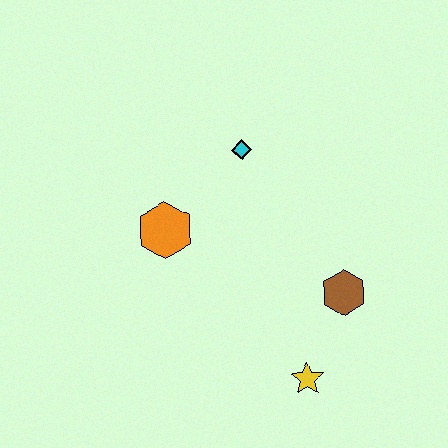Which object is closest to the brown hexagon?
The yellow star is closest to the brown hexagon.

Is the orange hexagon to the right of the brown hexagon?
No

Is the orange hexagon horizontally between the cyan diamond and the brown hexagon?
No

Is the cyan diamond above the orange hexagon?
Yes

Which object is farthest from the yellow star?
The cyan diamond is farthest from the yellow star.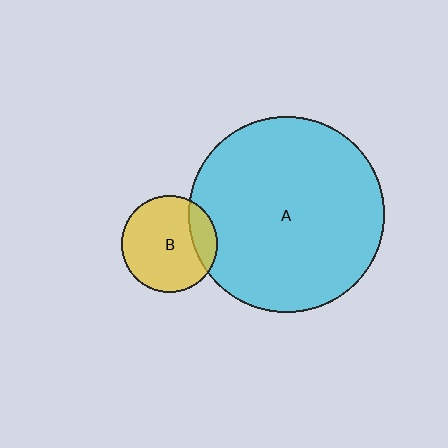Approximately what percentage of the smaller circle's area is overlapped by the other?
Approximately 20%.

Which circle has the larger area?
Circle A (cyan).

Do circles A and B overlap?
Yes.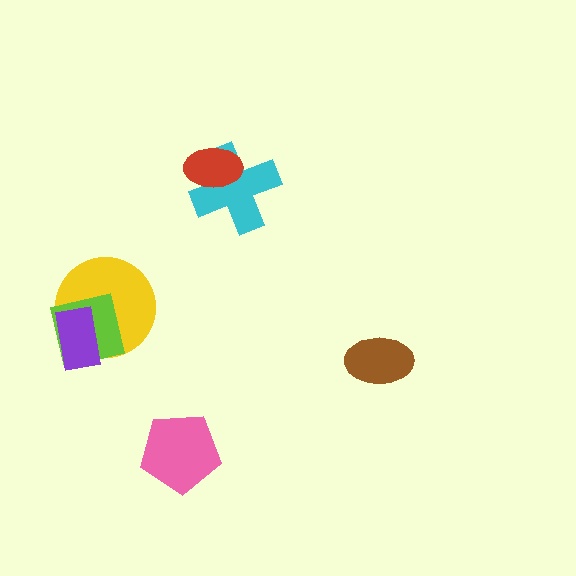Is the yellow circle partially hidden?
Yes, it is partially covered by another shape.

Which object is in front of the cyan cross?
The red ellipse is in front of the cyan cross.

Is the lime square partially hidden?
Yes, it is partially covered by another shape.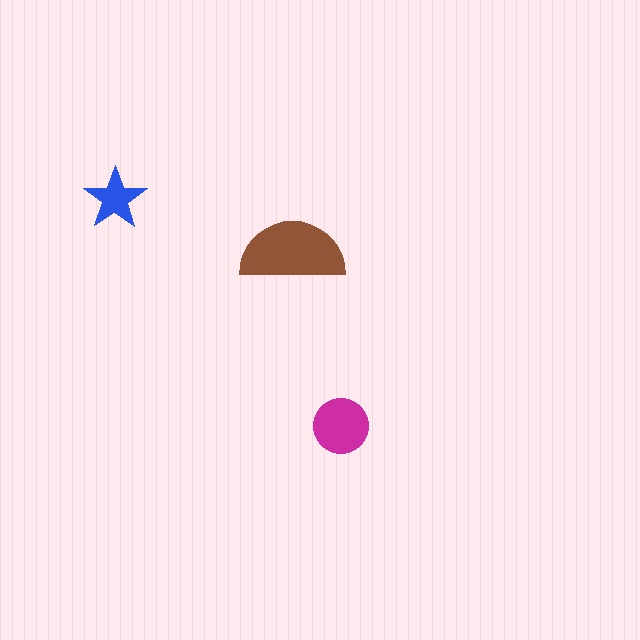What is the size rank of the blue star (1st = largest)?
3rd.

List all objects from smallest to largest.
The blue star, the magenta circle, the brown semicircle.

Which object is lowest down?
The magenta circle is bottommost.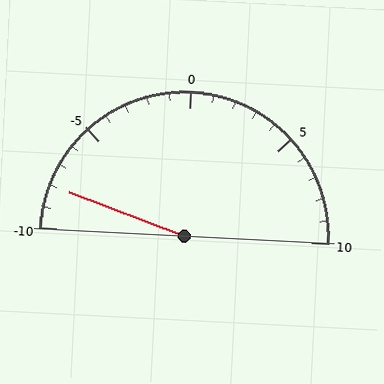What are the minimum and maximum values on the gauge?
The gauge ranges from -10 to 10.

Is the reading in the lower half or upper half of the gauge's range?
The reading is in the lower half of the range (-10 to 10).